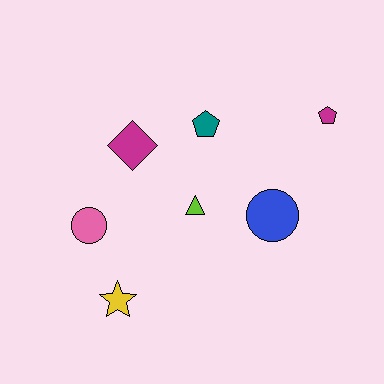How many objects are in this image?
There are 7 objects.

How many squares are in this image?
There are no squares.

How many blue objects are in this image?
There is 1 blue object.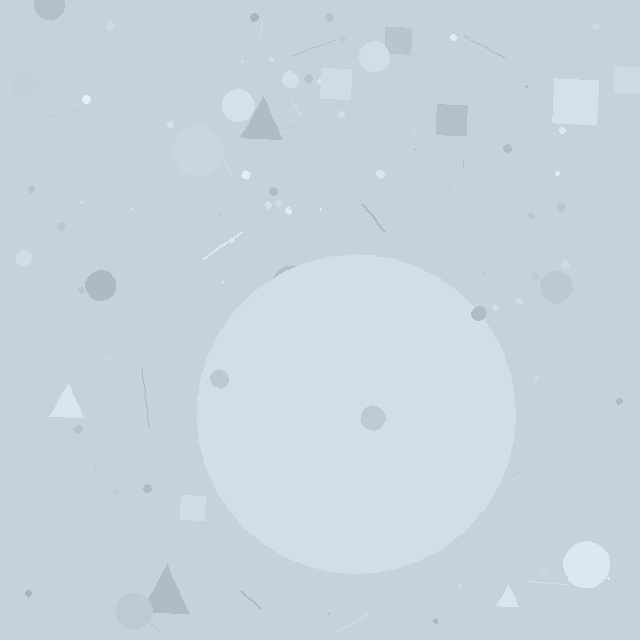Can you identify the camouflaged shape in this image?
The camouflaged shape is a circle.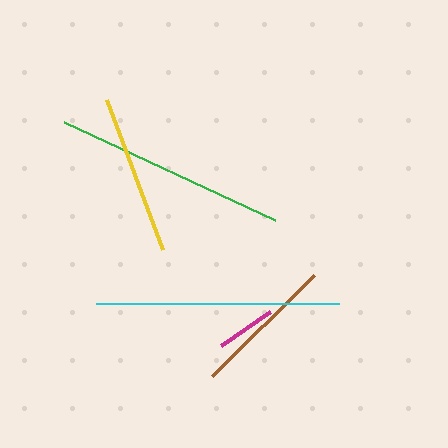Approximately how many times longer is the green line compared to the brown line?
The green line is approximately 1.6 times the length of the brown line.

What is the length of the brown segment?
The brown segment is approximately 144 pixels long.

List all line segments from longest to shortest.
From longest to shortest: cyan, green, yellow, brown, magenta.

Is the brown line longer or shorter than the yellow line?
The yellow line is longer than the brown line.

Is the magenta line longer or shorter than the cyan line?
The cyan line is longer than the magenta line.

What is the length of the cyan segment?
The cyan segment is approximately 244 pixels long.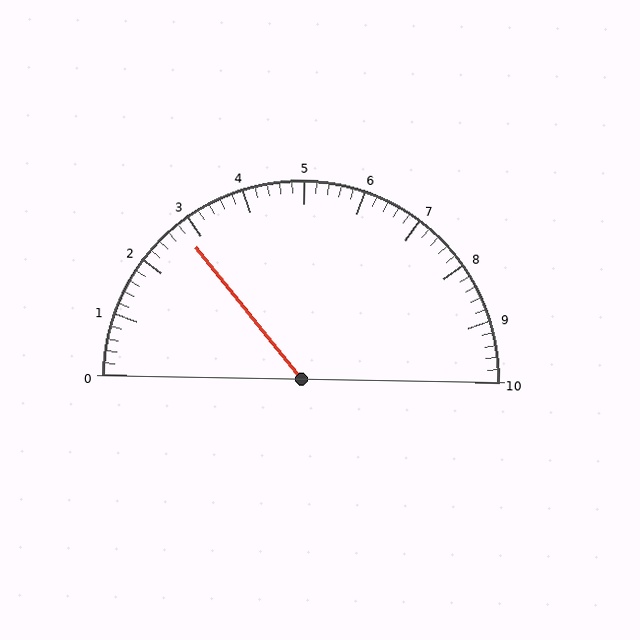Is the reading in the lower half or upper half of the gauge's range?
The reading is in the lower half of the range (0 to 10).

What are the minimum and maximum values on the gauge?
The gauge ranges from 0 to 10.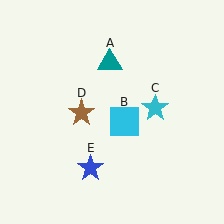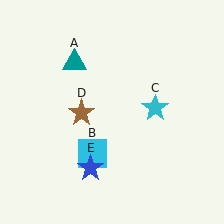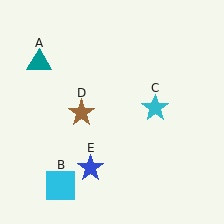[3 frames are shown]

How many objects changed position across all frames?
2 objects changed position: teal triangle (object A), cyan square (object B).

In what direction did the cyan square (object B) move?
The cyan square (object B) moved down and to the left.